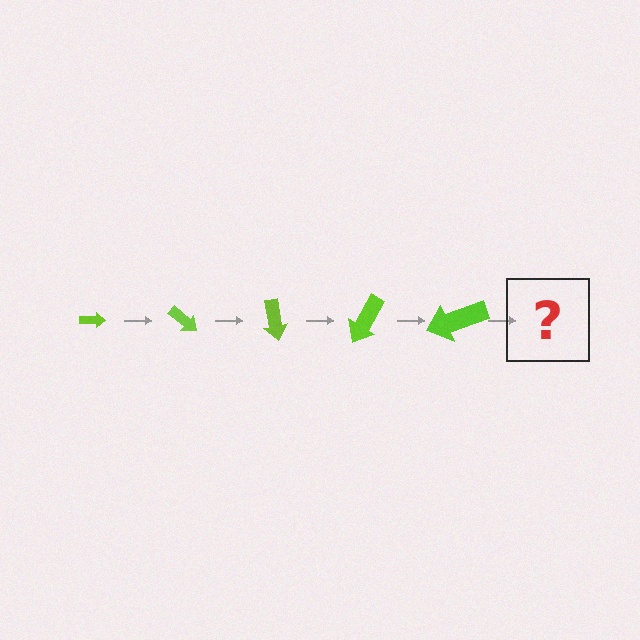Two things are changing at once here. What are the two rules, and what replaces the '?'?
The two rules are that the arrow grows larger each step and it rotates 40 degrees each step. The '?' should be an arrow, larger than the previous one and rotated 200 degrees from the start.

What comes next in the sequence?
The next element should be an arrow, larger than the previous one and rotated 200 degrees from the start.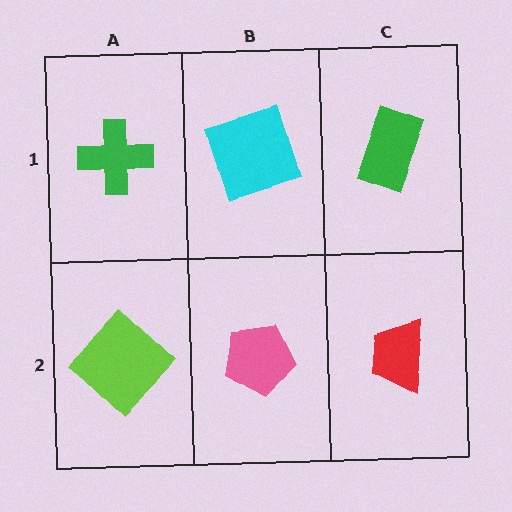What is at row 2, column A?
A lime diamond.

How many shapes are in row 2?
3 shapes.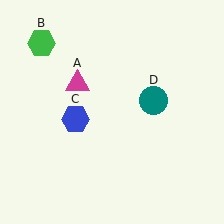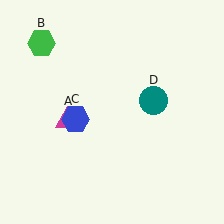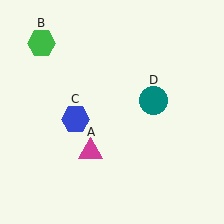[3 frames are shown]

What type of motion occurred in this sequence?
The magenta triangle (object A) rotated counterclockwise around the center of the scene.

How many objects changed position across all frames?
1 object changed position: magenta triangle (object A).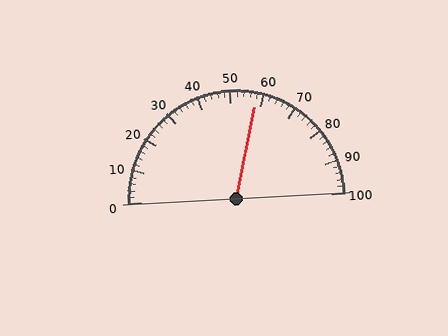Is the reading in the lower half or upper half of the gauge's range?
The reading is in the upper half of the range (0 to 100).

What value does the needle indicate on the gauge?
The needle indicates approximately 58.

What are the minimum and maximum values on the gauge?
The gauge ranges from 0 to 100.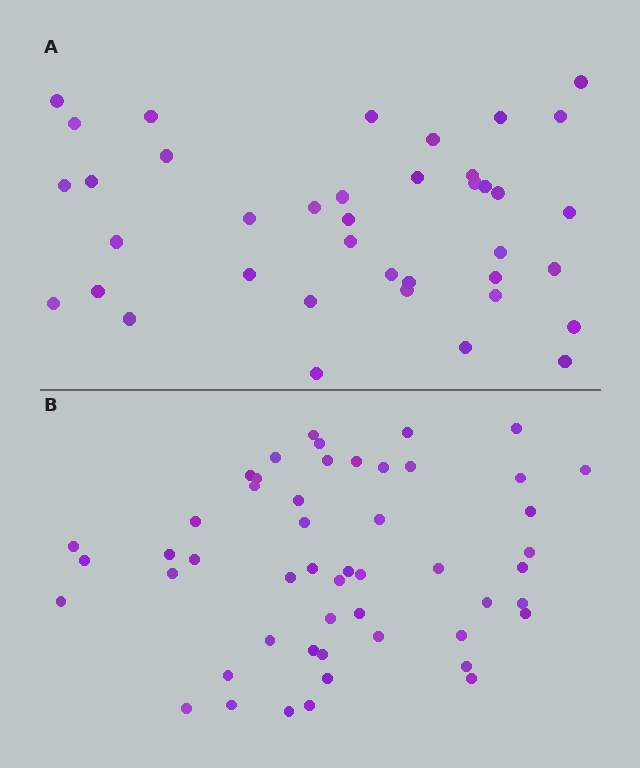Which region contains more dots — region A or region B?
Region B (the bottom region) has more dots.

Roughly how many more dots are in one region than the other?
Region B has roughly 12 or so more dots than region A.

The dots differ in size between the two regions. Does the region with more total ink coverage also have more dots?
No. Region A has more total ink coverage because its dots are larger, but region B actually contains more individual dots. Total area can be misleading — the number of items is what matters here.